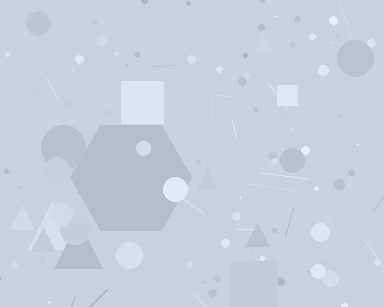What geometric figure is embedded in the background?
A hexagon is embedded in the background.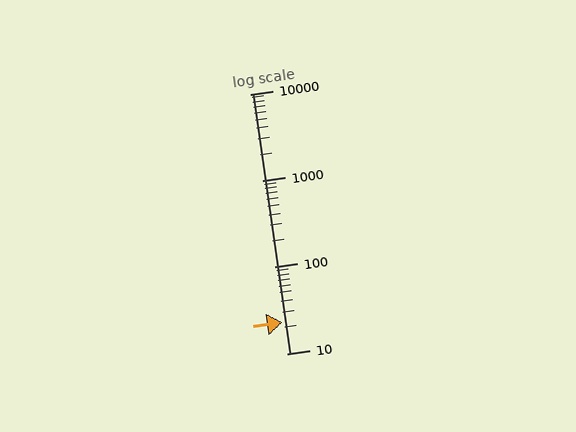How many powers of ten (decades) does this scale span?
The scale spans 3 decades, from 10 to 10000.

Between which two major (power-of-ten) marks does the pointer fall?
The pointer is between 10 and 100.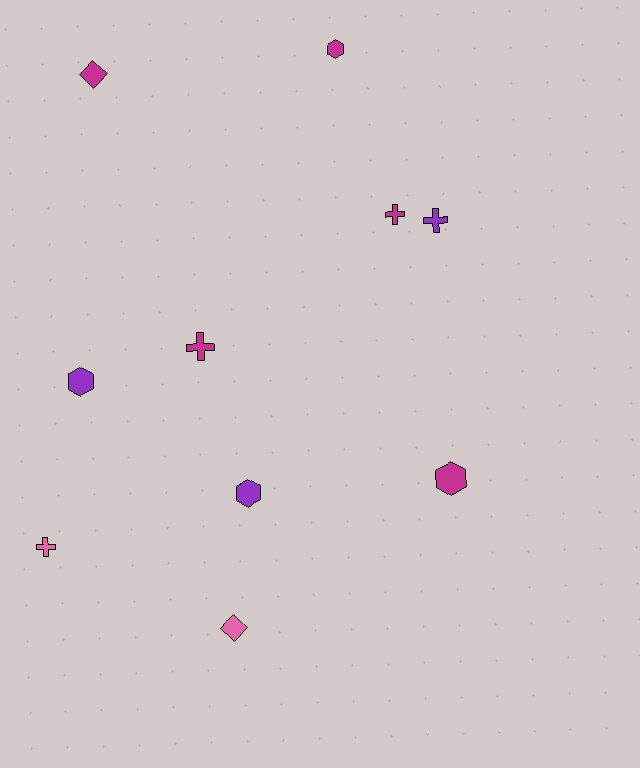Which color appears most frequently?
Magenta, with 5 objects.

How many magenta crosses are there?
There are 2 magenta crosses.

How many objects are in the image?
There are 10 objects.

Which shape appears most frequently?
Cross, with 4 objects.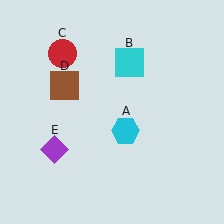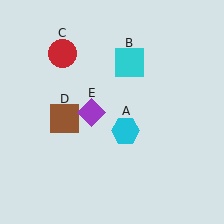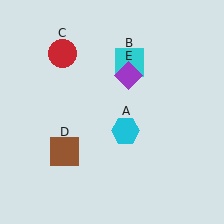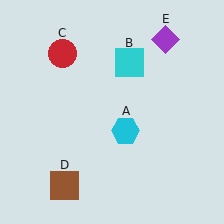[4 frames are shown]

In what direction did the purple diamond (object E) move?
The purple diamond (object E) moved up and to the right.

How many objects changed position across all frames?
2 objects changed position: brown square (object D), purple diamond (object E).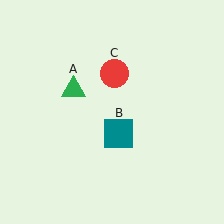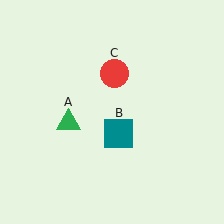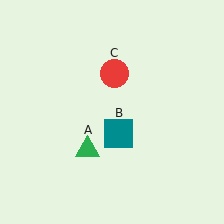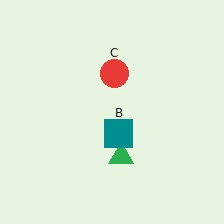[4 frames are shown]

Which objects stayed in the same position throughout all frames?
Teal square (object B) and red circle (object C) remained stationary.